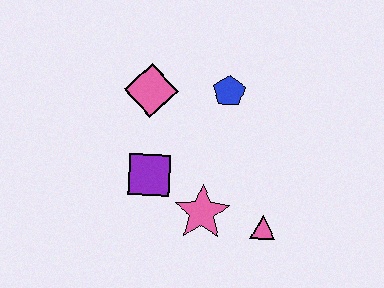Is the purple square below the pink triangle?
No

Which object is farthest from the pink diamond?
The pink triangle is farthest from the pink diamond.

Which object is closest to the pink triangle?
The pink star is closest to the pink triangle.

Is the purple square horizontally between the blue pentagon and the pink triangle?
No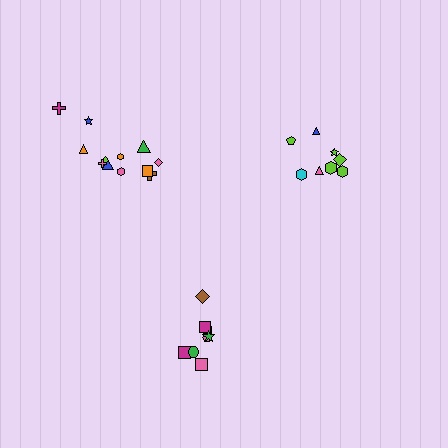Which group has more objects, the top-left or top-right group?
The top-left group.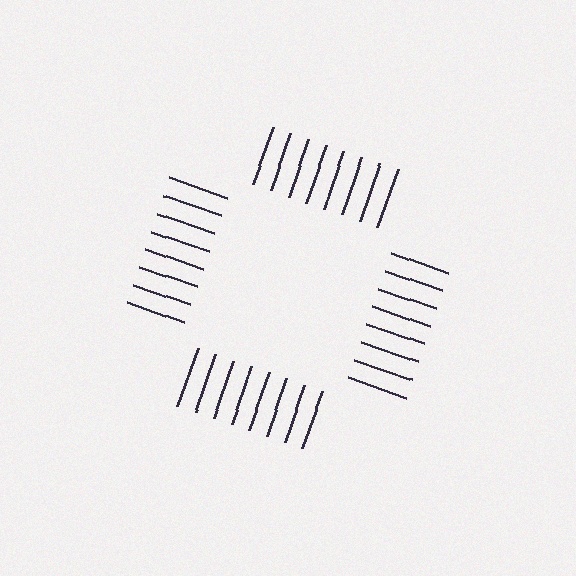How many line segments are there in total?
32 — 8 along each of the 4 edges.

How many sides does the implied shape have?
4 sides — the line-ends trace a square.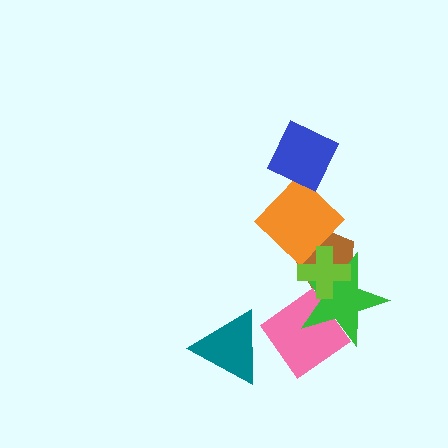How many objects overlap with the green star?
3 objects overlap with the green star.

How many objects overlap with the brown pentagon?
3 objects overlap with the brown pentagon.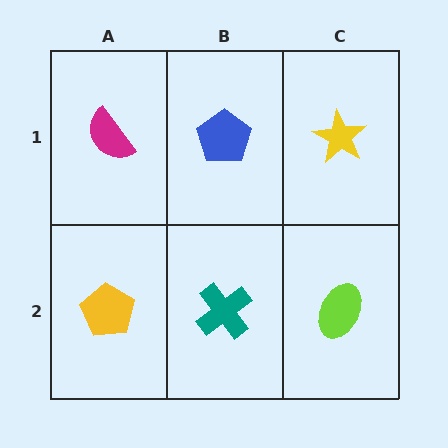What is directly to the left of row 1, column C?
A blue pentagon.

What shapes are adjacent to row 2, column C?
A yellow star (row 1, column C), a teal cross (row 2, column B).